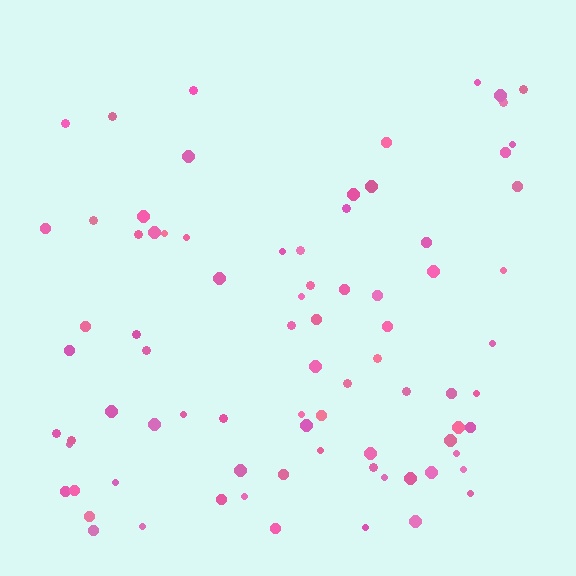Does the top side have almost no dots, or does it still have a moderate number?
Still a moderate number, just noticeably fewer than the bottom.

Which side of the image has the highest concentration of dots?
The bottom.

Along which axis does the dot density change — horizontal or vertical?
Vertical.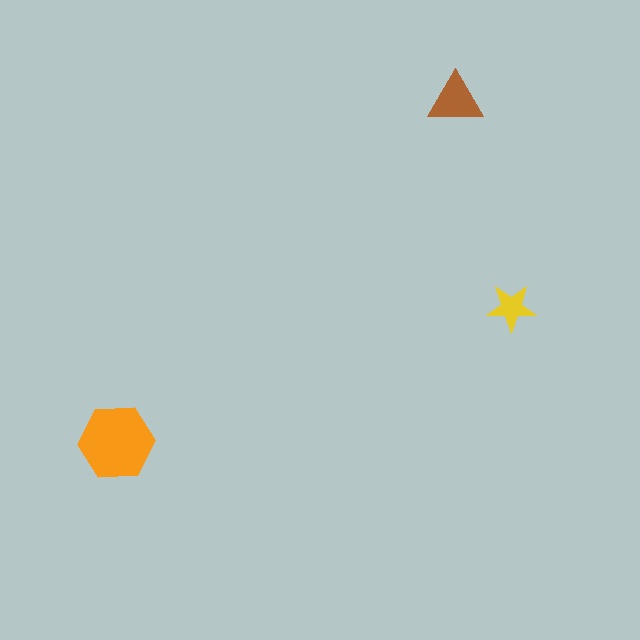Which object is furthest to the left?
The orange hexagon is leftmost.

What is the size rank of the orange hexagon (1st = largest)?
1st.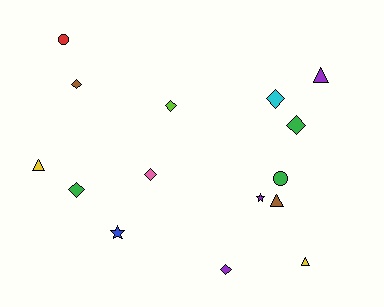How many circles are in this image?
There are 2 circles.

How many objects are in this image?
There are 15 objects.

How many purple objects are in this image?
There are 3 purple objects.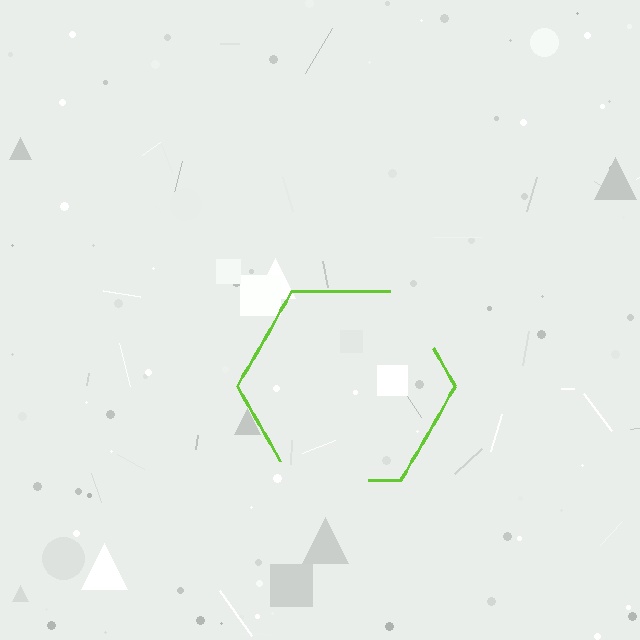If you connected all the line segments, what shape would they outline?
They would outline a hexagon.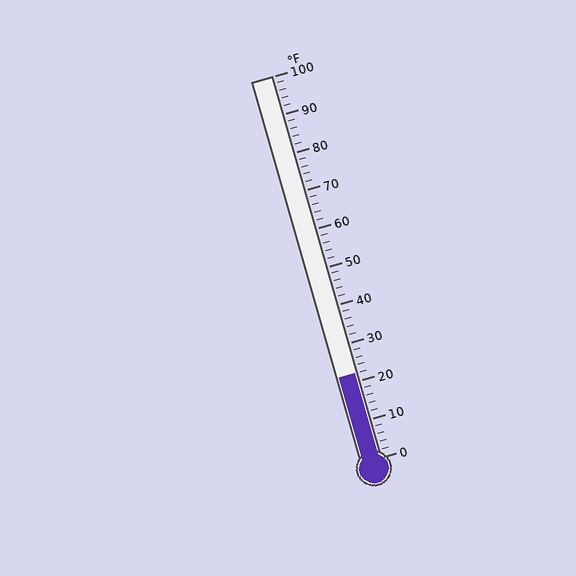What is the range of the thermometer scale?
The thermometer scale ranges from 0°F to 100°F.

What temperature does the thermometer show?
The thermometer shows approximately 22°F.